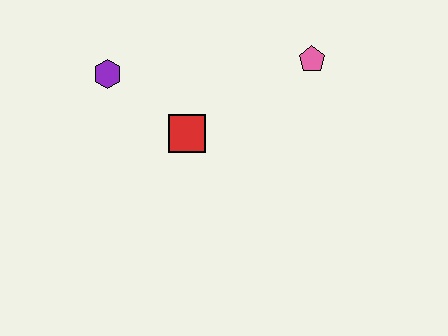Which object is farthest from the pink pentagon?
The purple hexagon is farthest from the pink pentagon.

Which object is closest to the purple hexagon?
The red square is closest to the purple hexagon.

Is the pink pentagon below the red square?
No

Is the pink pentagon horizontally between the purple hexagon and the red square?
No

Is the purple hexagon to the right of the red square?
No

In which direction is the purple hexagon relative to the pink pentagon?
The purple hexagon is to the left of the pink pentagon.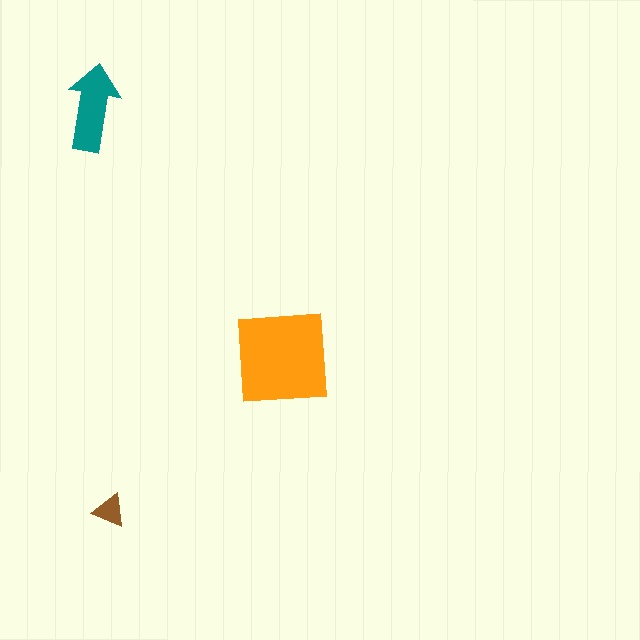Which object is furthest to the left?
The teal arrow is leftmost.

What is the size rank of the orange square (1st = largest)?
1st.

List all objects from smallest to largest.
The brown triangle, the teal arrow, the orange square.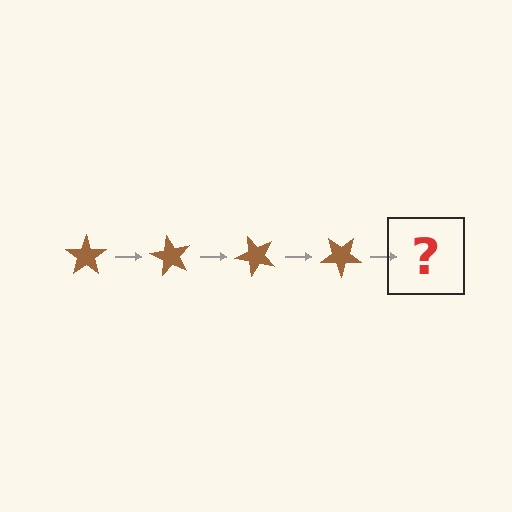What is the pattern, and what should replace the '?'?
The pattern is that the star rotates 60 degrees each step. The '?' should be a brown star rotated 240 degrees.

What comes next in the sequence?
The next element should be a brown star rotated 240 degrees.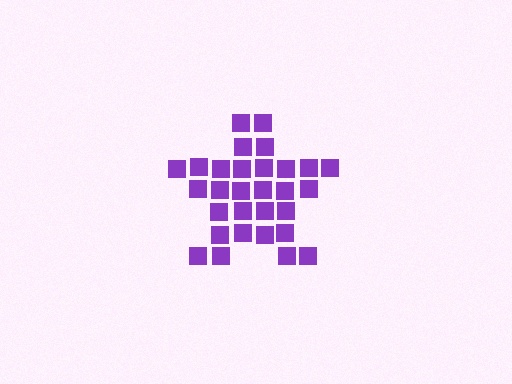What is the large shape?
The large shape is a star.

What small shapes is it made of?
It is made of small squares.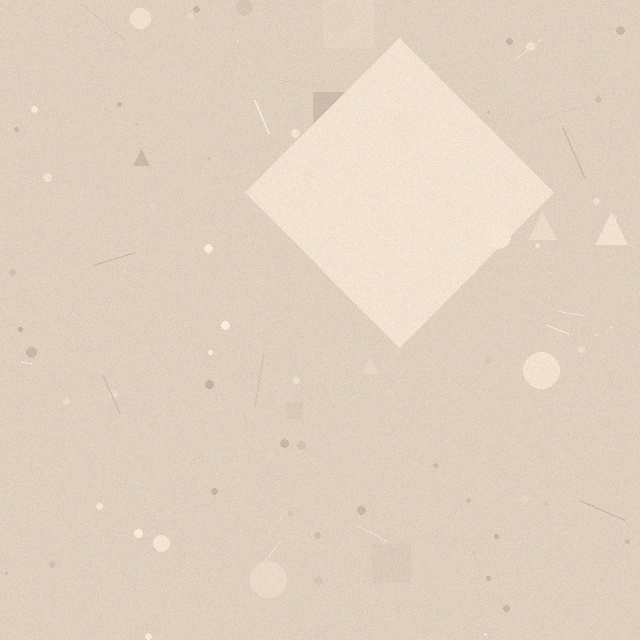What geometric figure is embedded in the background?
A diamond is embedded in the background.